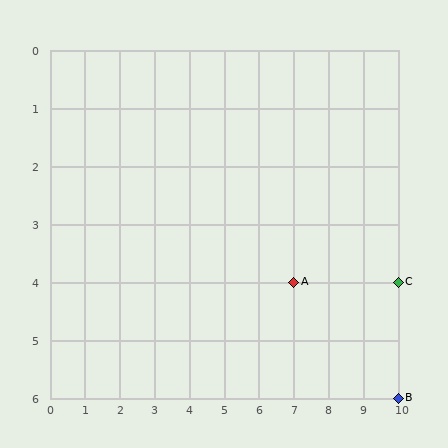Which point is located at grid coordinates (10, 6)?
Point B is at (10, 6).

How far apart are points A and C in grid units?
Points A and C are 3 columns apart.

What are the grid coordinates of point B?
Point B is at grid coordinates (10, 6).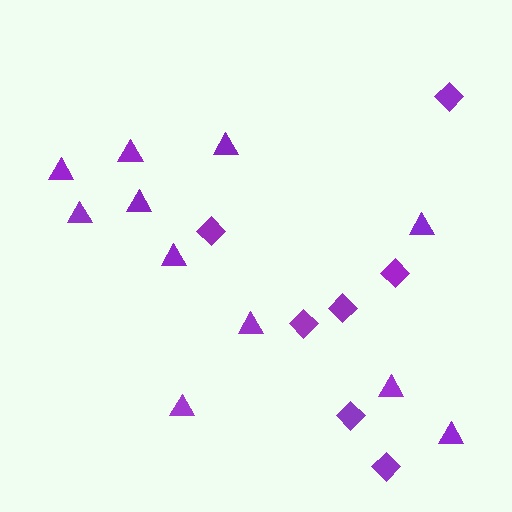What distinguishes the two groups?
There are 2 groups: one group of diamonds (7) and one group of triangles (11).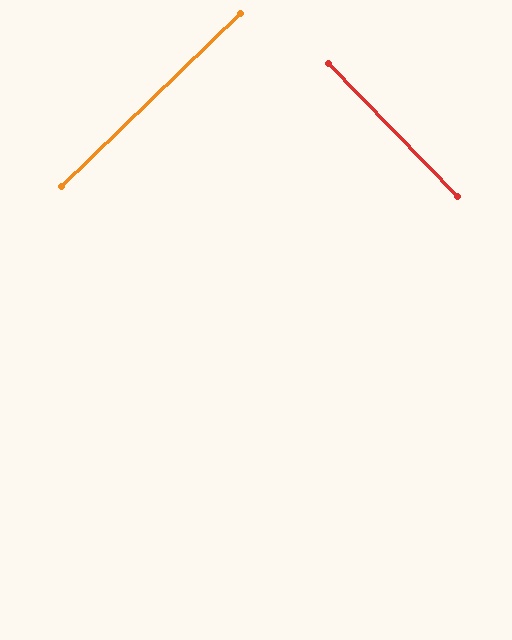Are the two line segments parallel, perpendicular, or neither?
Perpendicular — they meet at approximately 90°.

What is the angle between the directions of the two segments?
Approximately 90 degrees.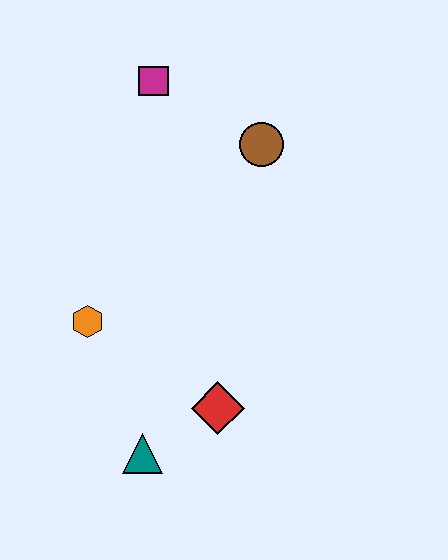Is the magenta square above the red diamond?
Yes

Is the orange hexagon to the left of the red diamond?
Yes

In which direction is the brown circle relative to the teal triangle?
The brown circle is above the teal triangle.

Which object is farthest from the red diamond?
The magenta square is farthest from the red diamond.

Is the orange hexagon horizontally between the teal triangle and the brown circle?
No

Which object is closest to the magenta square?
The brown circle is closest to the magenta square.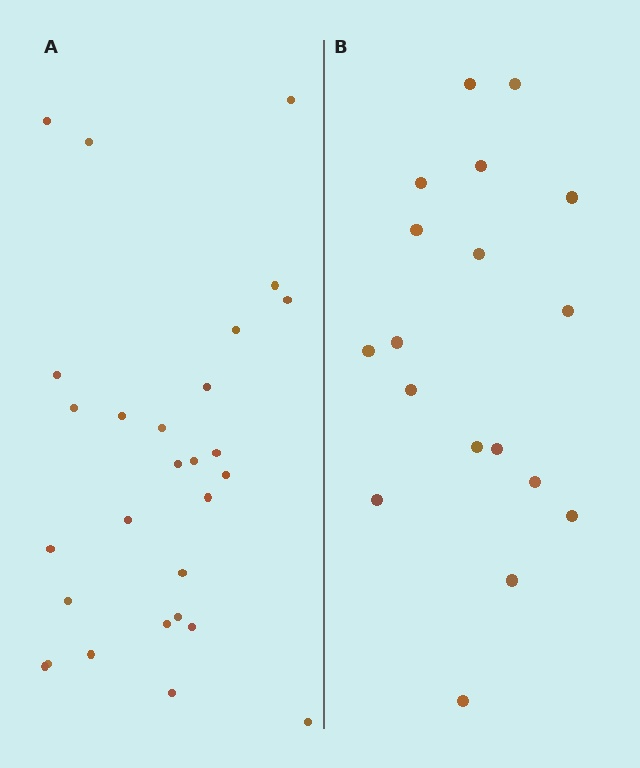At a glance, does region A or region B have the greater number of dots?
Region A (the left region) has more dots.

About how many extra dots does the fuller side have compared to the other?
Region A has roughly 10 or so more dots than region B.